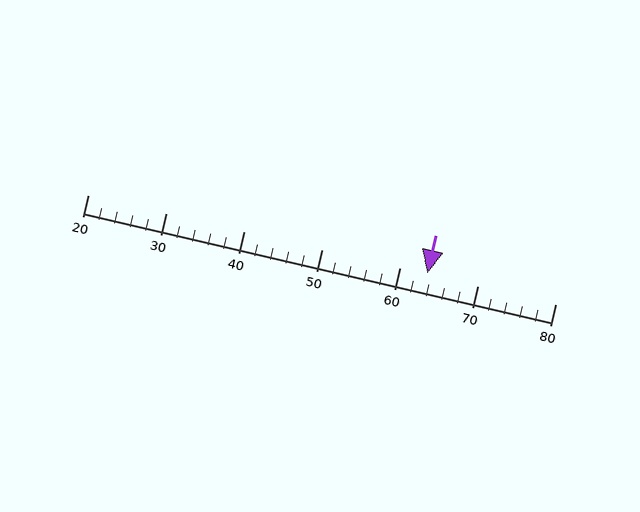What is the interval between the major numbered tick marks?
The major tick marks are spaced 10 units apart.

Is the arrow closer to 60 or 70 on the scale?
The arrow is closer to 60.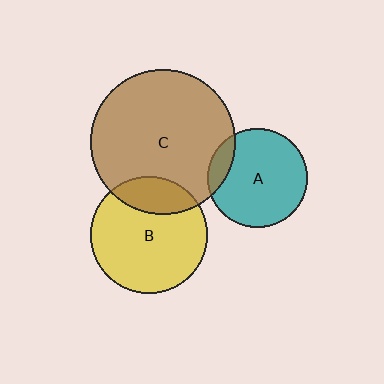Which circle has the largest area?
Circle C (brown).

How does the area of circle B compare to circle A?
Approximately 1.4 times.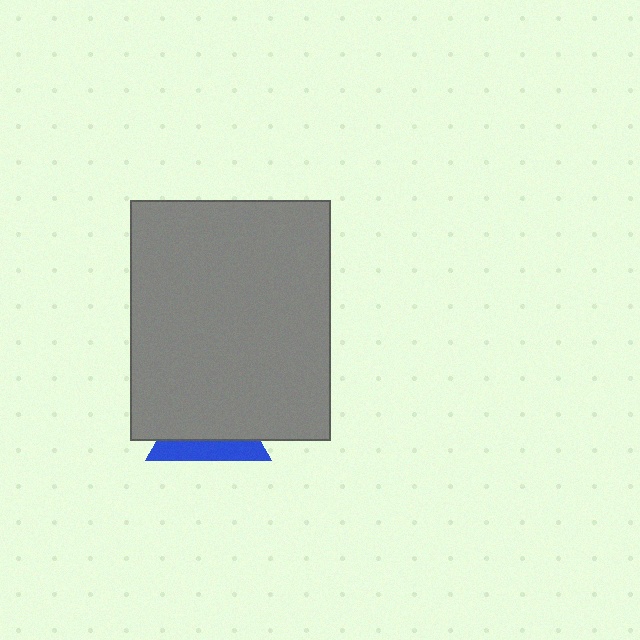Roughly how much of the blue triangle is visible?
A small part of it is visible (roughly 33%).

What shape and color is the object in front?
The object in front is a gray rectangle.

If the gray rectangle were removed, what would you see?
You would see the complete blue triangle.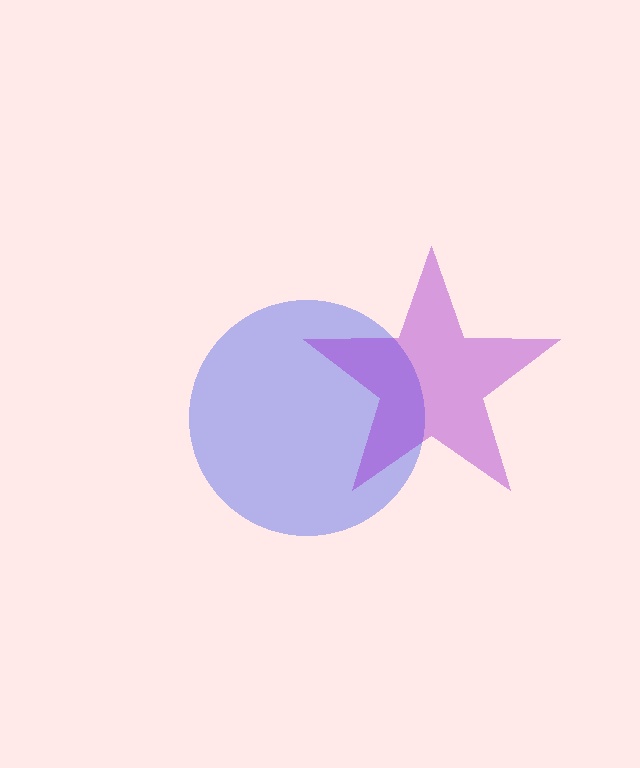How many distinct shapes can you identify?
There are 2 distinct shapes: a blue circle, a purple star.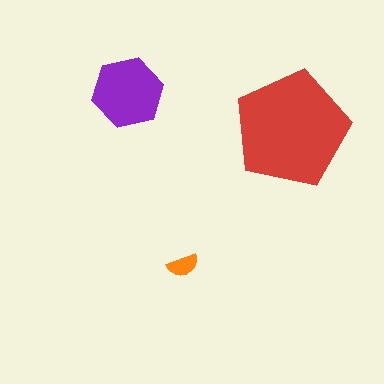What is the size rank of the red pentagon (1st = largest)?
1st.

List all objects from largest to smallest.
The red pentagon, the purple hexagon, the orange semicircle.